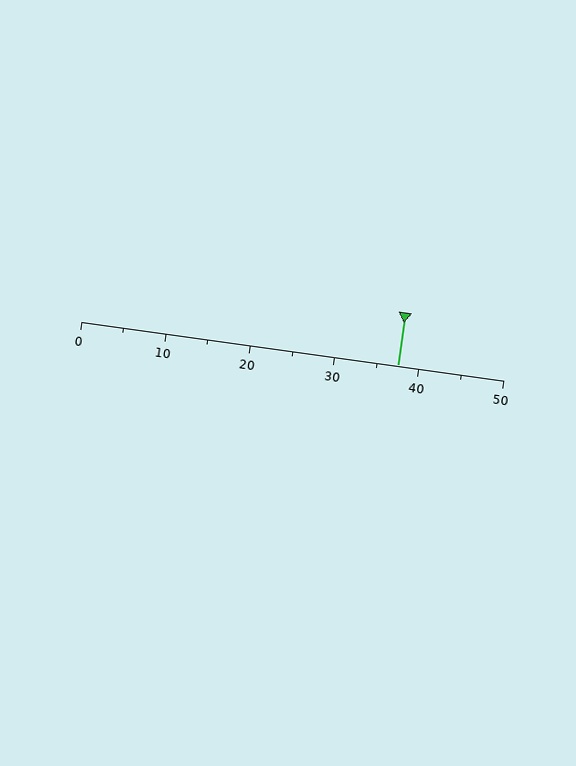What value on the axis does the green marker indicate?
The marker indicates approximately 37.5.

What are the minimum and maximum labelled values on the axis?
The axis runs from 0 to 50.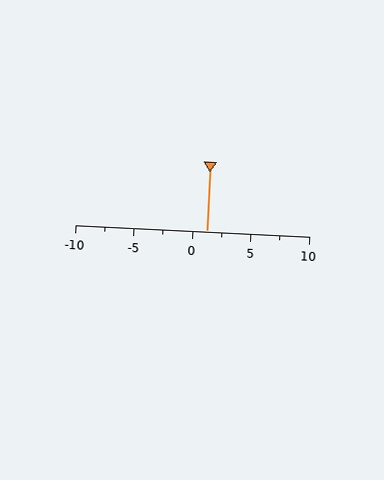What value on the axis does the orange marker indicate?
The marker indicates approximately 1.2.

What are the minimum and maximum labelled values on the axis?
The axis runs from -10 to 10.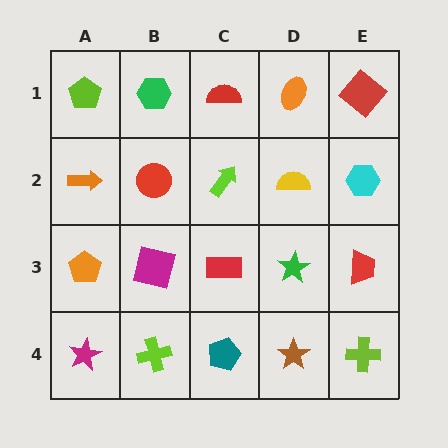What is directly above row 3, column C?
A lime arrow.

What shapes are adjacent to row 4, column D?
A green star (row 3, column D), a teal pentagon (row 4, column C), a lime cross (row 4, column E).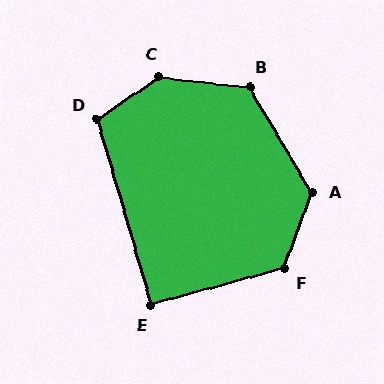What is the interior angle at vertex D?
Approximately 108 degrees (obtuse).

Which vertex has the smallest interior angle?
E, at approximately 91 degrees.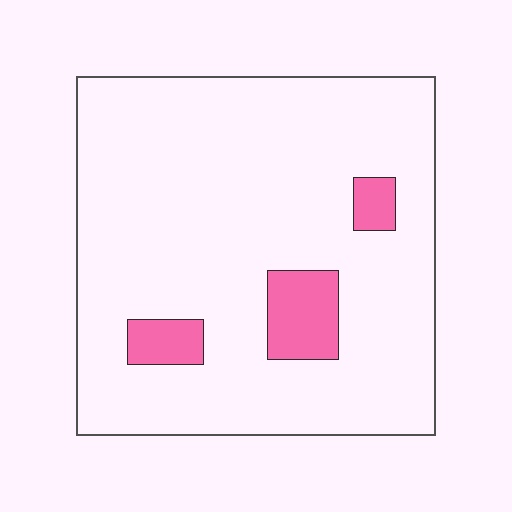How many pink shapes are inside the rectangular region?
3.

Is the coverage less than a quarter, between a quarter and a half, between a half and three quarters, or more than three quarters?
Less than a quarter.